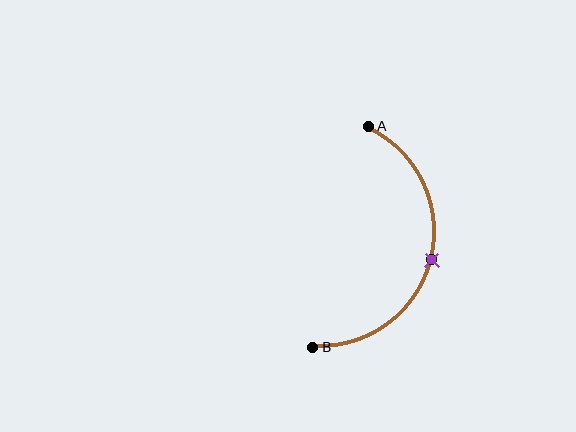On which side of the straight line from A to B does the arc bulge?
The arc bulges to the right of the straight line connecting A and B.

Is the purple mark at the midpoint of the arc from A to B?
Yes. The purple mark lies on the arc at equal arc-length from both A and B — it is the arc midpoint.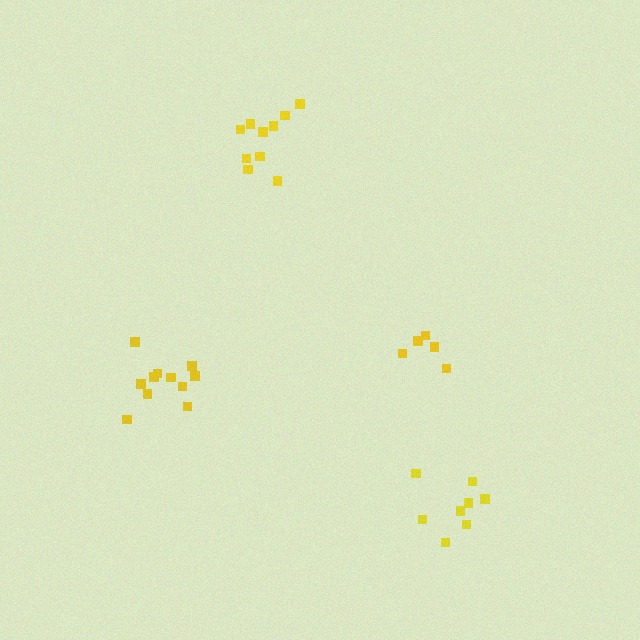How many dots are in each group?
Group 1: 10 dots, Group 2: 8 dots, Group 3: 11 dots, Group 4: 5 dots (34 total).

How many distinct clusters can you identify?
There are 4 distinct clusters.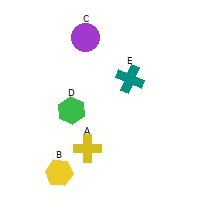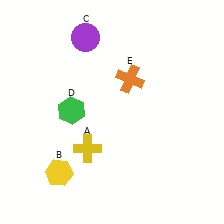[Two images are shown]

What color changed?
The cross (E) changed from teal in Image 1 to orange in Image 2.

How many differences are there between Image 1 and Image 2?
There is 1 difference between the two images.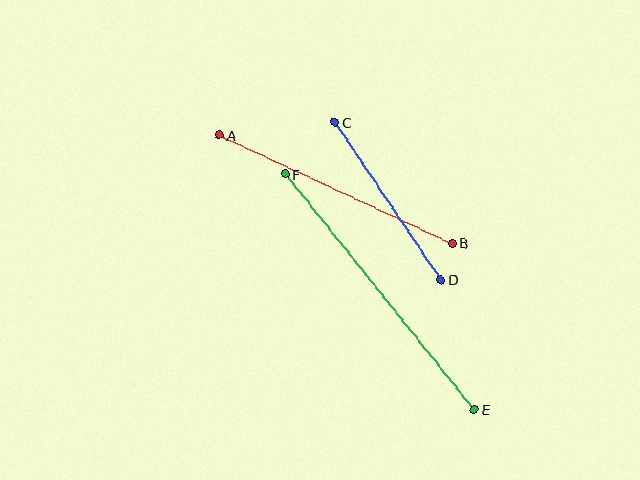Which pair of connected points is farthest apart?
Points E and F are farthest apart.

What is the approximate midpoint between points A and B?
The midpoint is at approximately (336, 189) pixels.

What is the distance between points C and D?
The distance is approximately 189 pixels.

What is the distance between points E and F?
The distance is approximately 302 pixels.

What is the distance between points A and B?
The distance is approximately 257 pixels.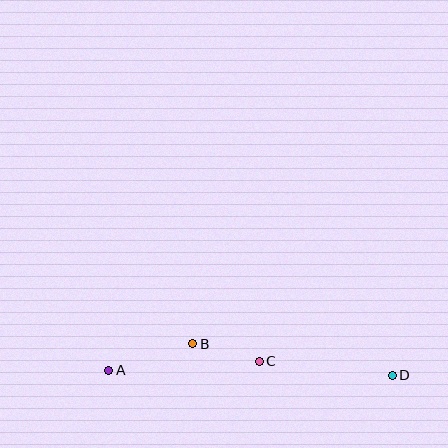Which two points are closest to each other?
Points B and C are closest to each other.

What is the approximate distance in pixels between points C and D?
The distance between C and D is approximately 134 pixels.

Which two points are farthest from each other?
Points A and D are farthest from each other.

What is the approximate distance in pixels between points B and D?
The distance between B and D is approximately 202 pixels.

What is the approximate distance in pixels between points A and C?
The distance between A and C is approximately 151 pixels.